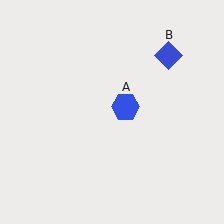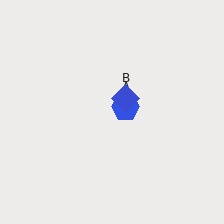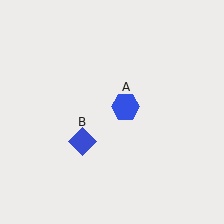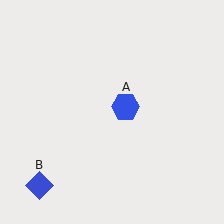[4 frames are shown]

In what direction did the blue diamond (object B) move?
The blue diamond (object B) moved down and to the left.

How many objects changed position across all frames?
1 object changed position: blue diamond (object B).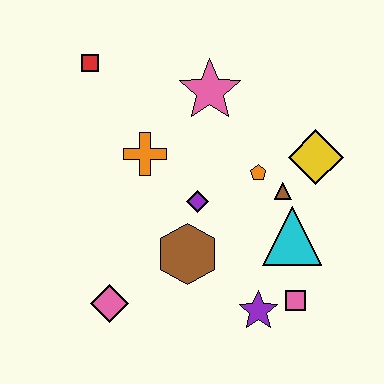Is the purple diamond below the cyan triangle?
No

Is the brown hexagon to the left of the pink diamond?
No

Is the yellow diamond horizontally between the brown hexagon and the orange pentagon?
No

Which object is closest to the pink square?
The purple star is closest to the pink square.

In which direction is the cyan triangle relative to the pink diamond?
The cyan triangle is to the right of the pink diamond.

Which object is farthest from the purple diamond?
The red square is farthest from the purple diamond.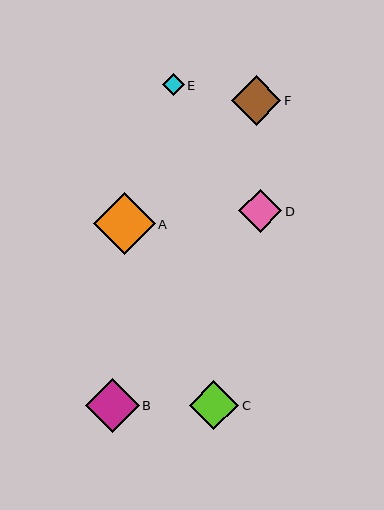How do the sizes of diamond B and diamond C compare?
Diamond B and diamond C are approximately the same size.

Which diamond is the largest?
Diamond A is the largest with a size of approximately 62 pixels.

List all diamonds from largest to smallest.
From largest to smallest: A, B, F, C, D, E.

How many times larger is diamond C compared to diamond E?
Diamond C is approximately 2.3 times the size of diamond E.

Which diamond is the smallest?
Diamond E is the smallest with a size of approximately 22 pixels.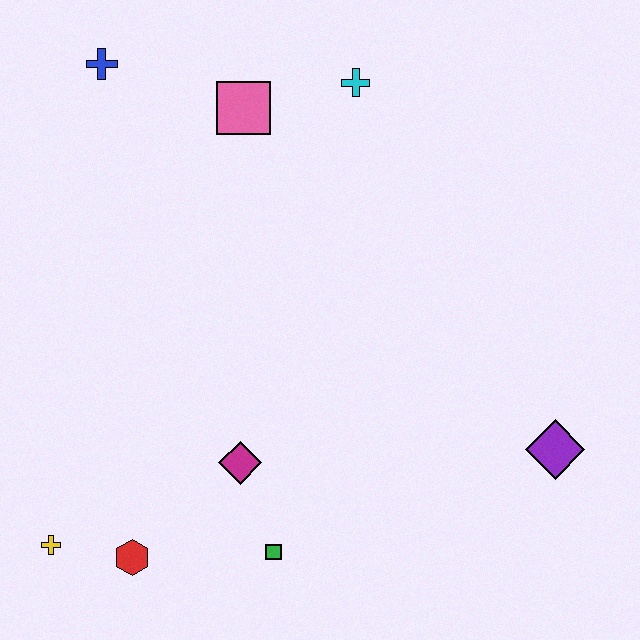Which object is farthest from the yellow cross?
The cyan cross is farthest from the yellow cross.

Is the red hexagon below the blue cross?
Yes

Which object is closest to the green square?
The magenta diamond is closest to the green square.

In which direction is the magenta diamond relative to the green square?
The magenta diamond is above the green square.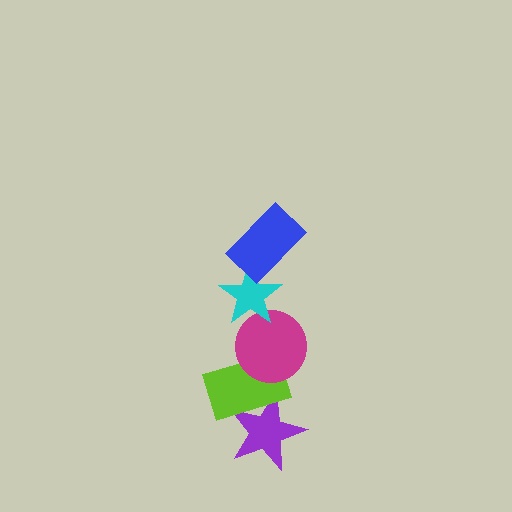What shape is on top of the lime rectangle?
The magenta circle is on top of the lime rectangle.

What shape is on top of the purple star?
The lime rectangle is on top of the purple star.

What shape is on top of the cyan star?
The blue rectangle is on top of the cyan star.